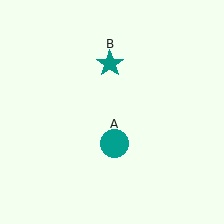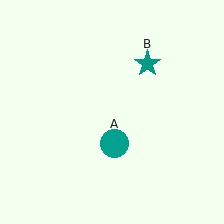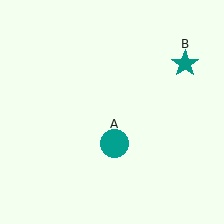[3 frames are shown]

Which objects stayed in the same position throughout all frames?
Teal circle (object A) remained stationary.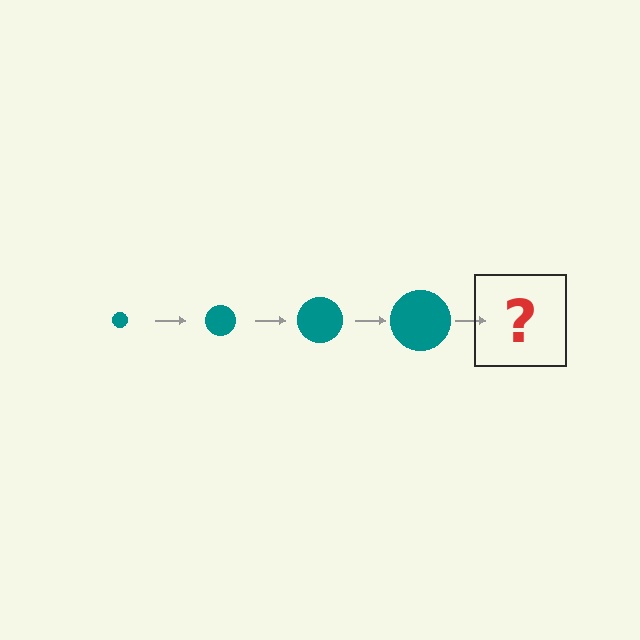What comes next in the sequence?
The next element should be a teal circle, larger than the previous one.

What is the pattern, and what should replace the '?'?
The pattern is that the circle gets progressively larger each step. The '?' should be a teal circle, larger than the previous one.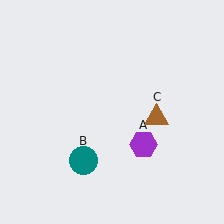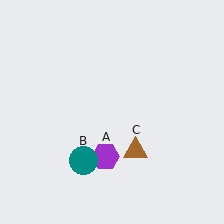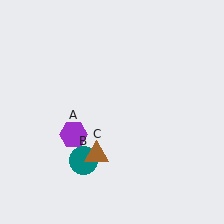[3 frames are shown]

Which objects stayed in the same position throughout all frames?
Teal circle (object B) remained stationary.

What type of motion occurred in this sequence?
The purple hexagon (object A), brown triangle (object C) rotated clockwise around the center of the scene.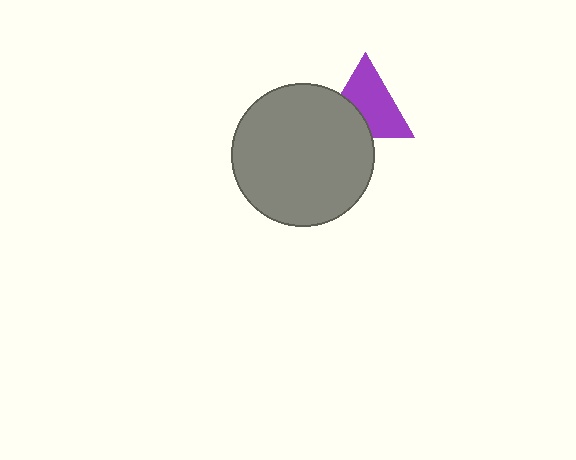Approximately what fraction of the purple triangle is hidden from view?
Roughly 34% of the purple triangle is hidden behind the gray circle.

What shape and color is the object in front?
The object in front is a gray circle.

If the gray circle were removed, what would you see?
You would see the complete purple triangle.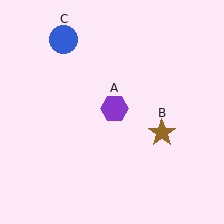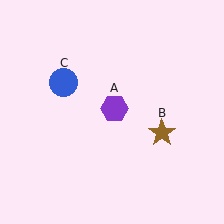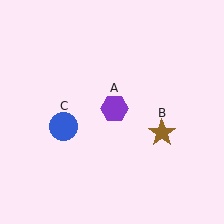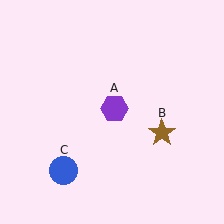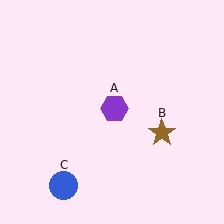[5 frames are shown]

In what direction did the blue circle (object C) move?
The blue circle (object C) moved down.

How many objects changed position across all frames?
1 object changed position: blue circle (object C).